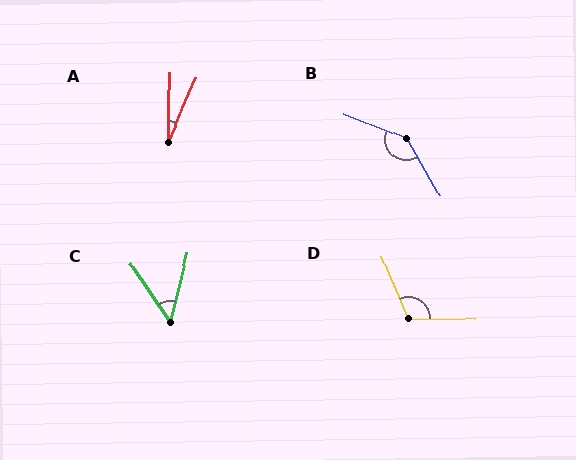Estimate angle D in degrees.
Approximately 114 degrees.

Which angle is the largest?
B, at approximately 141 degrees.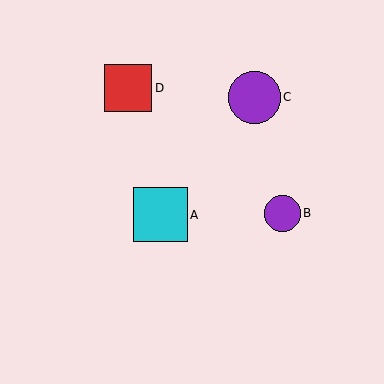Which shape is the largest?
The cyan square (labeled A) is the largest.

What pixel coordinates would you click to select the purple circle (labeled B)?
Click at (282, 213) to select the purple circle B.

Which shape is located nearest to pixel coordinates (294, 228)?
The purple circle (labeled B) at (282, 213) is nearest to that location.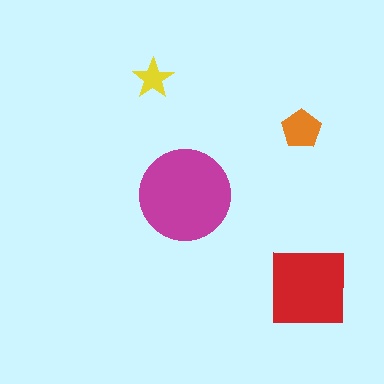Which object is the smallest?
The yellow star.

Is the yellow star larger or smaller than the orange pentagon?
Smaller.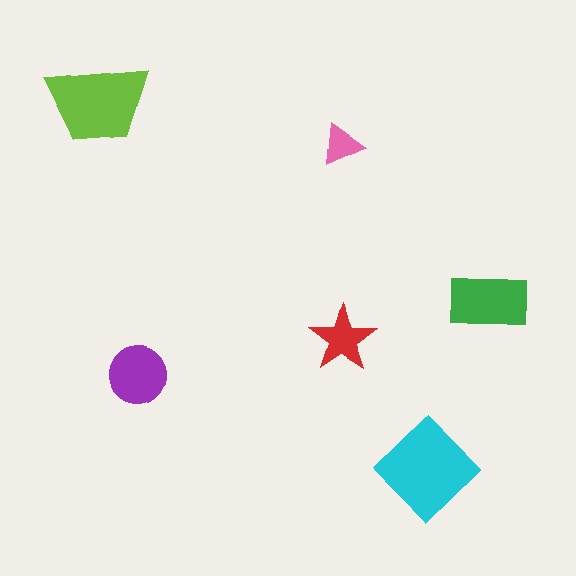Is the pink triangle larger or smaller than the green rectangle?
Smaller.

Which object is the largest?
The cyan diamond.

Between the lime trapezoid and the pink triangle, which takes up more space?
The lime trapezoid.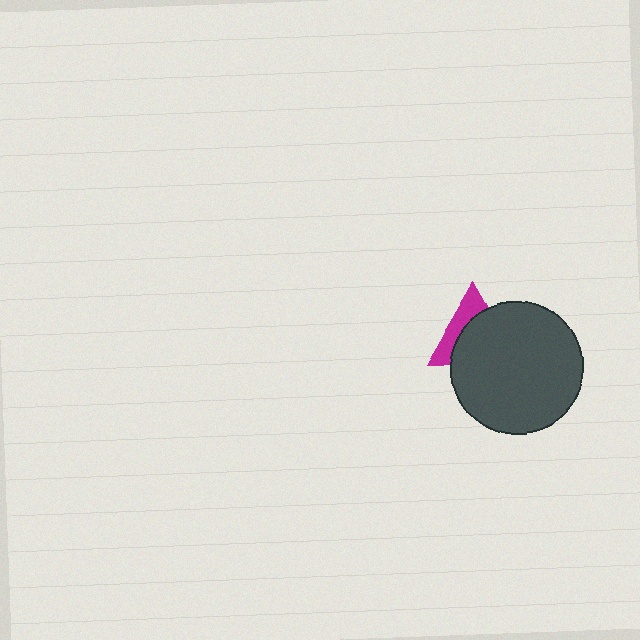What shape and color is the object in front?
The object in front is a dark gray circle.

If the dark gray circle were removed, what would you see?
You would see the complete magenta triangle.